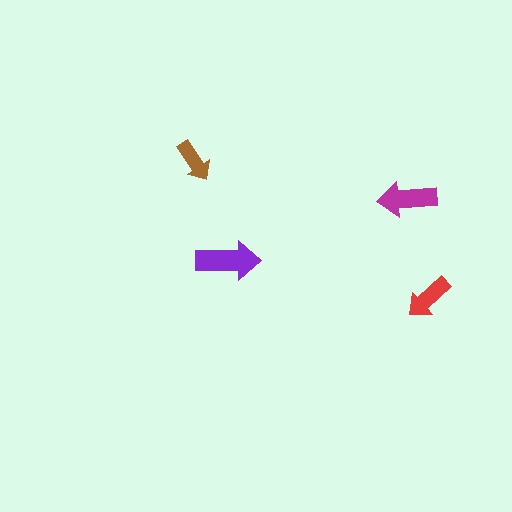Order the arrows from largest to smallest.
the purple one, the magenta one, the red one, the brown one.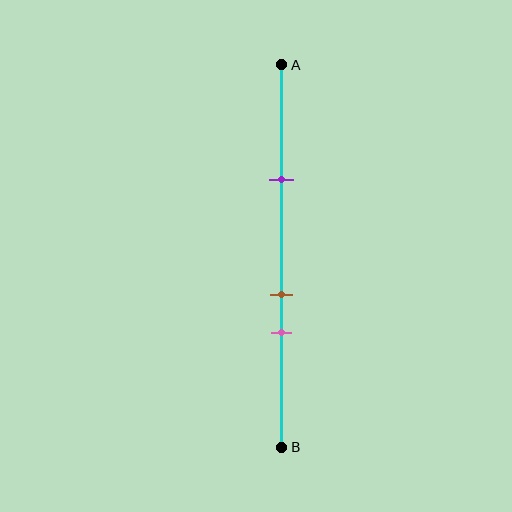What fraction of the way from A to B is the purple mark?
The purple mark is approximately 30% (0.3) of the way from A to B.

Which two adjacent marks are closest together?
The brown and pink marks are the closest adjacent pair.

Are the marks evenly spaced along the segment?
No, the marks are not evenly spaced.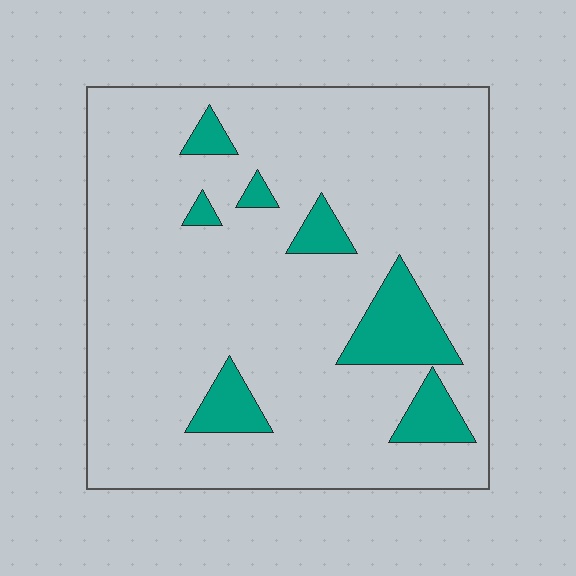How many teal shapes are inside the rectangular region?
7.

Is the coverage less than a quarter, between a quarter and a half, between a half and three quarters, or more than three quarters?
Less than a quarter.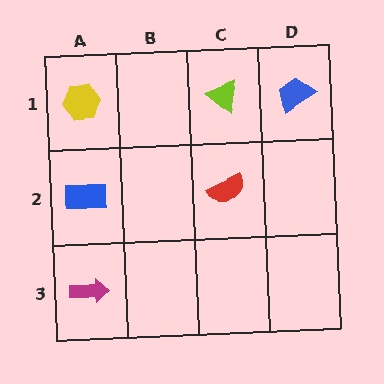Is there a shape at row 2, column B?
No, that cell is empty.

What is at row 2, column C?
A red semicircle.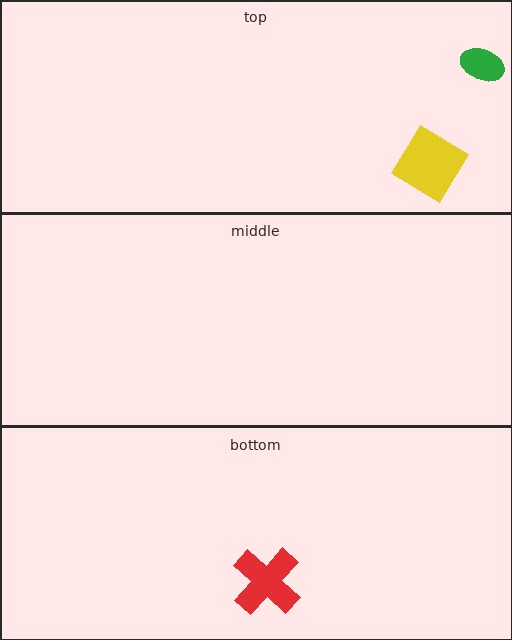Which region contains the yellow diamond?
The top region.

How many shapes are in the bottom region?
1.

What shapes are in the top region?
The green ellipse, the yellow diamond.